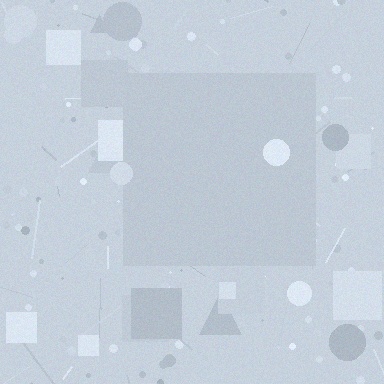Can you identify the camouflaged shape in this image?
The camouflaged shape is a square.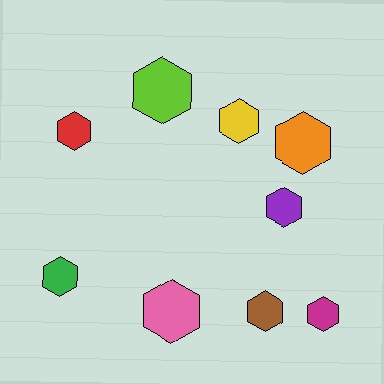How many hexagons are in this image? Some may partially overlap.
There are 9 hexagons.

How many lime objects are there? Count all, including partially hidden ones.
There is 1 lime object.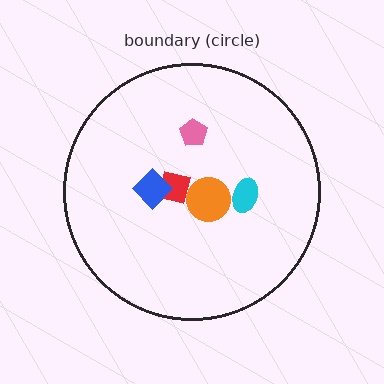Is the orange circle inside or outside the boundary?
Inside.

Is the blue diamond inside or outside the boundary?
Inside.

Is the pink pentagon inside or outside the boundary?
Inside.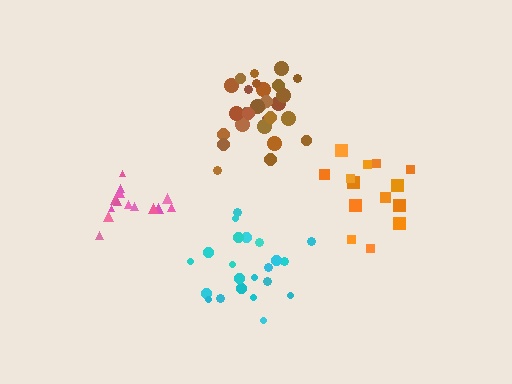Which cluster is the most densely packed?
Brown.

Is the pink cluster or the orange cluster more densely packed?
Pink.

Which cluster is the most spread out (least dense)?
Orange.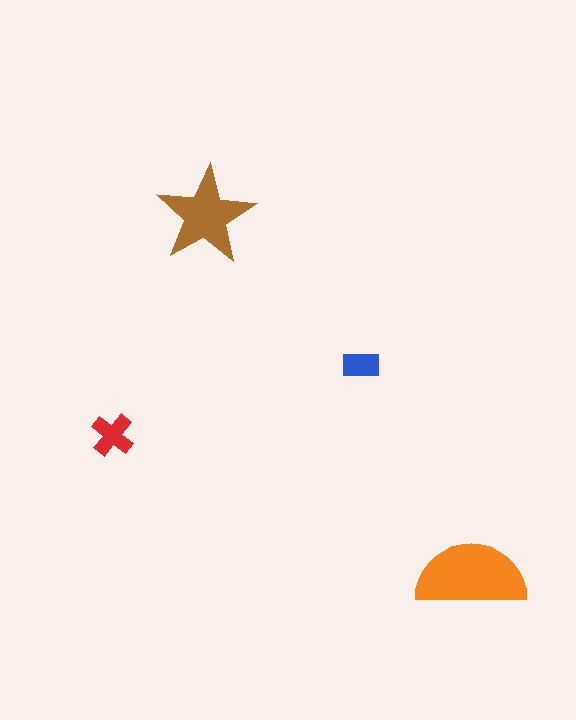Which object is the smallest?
The blue rectangle.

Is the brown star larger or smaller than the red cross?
Larger.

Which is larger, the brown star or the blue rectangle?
The brown star.